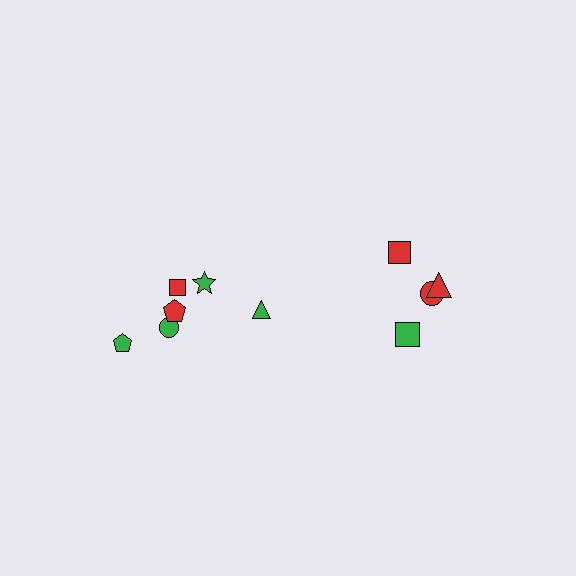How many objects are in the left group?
There are 6 objects.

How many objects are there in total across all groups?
There are 10 objects.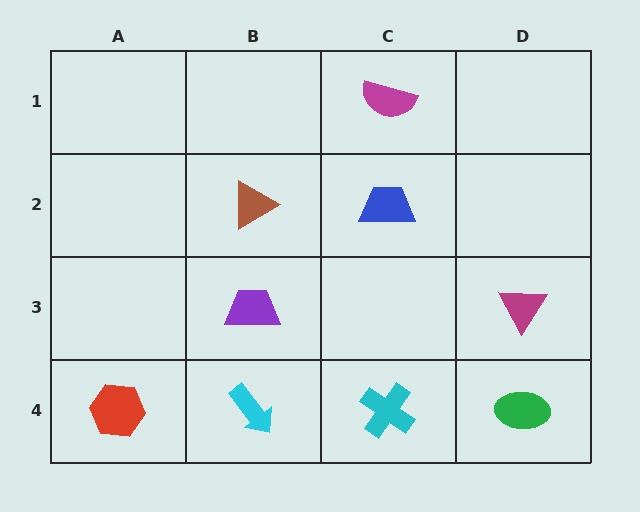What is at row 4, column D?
A green ellipse.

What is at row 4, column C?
A cyan cross.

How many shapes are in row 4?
4 shapes.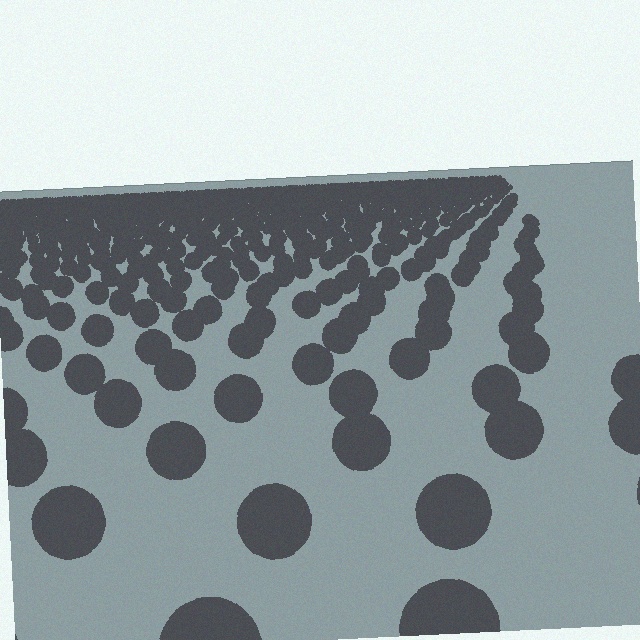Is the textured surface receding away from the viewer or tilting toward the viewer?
The surface is receding away from the viewer. Texture elements get smaller and denser toward the top.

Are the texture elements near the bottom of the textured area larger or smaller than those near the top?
Larger. Near the bottom, elements are closer to the viewer and appear at a bigger on-screen size.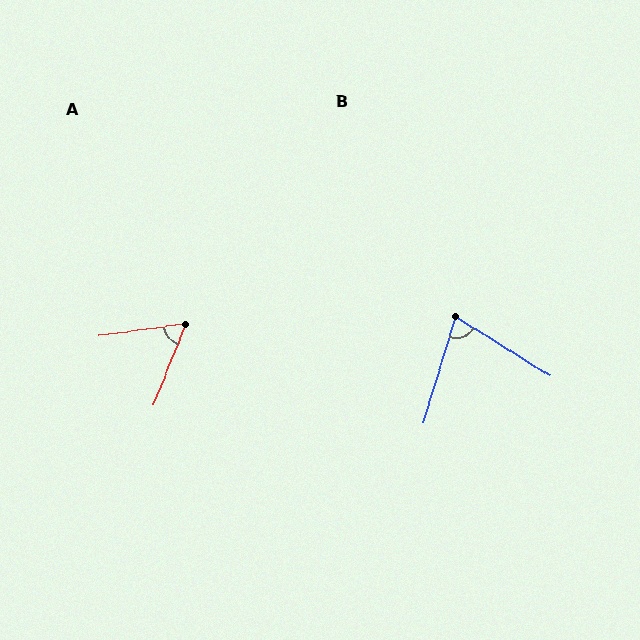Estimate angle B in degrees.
Approximately 75 degrees.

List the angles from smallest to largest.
A (60°), B (75°).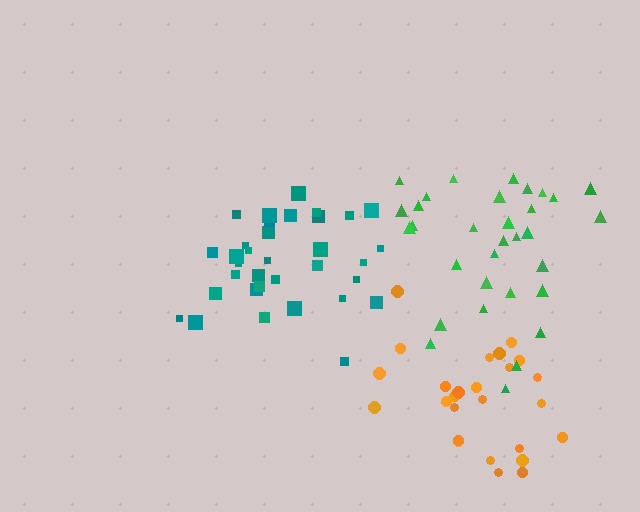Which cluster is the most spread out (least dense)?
Green.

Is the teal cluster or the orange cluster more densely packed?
Teal.